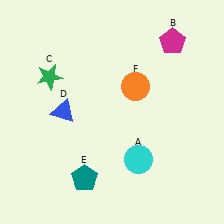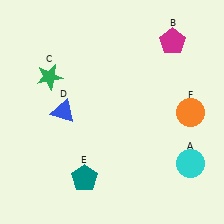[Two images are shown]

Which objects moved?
The objects that moved are: the cyan circle (A), the orange circle (F).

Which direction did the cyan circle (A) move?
The cyan circle (A) moved right.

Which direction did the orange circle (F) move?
The orange circle (F) moved right.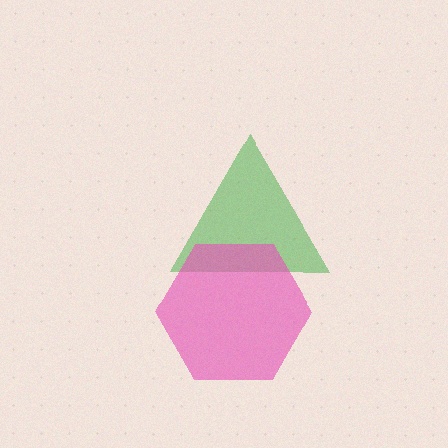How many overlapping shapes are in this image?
There are 2 overlapping shapes in the image.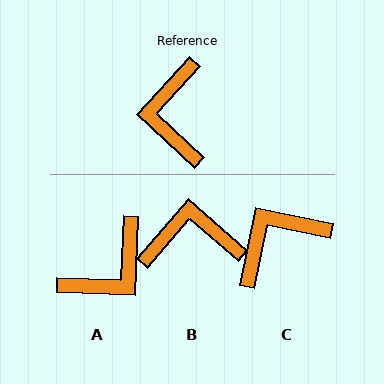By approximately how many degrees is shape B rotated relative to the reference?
Approximately 88 degrees clockwise.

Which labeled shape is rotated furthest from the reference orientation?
A, about 130 degrees away.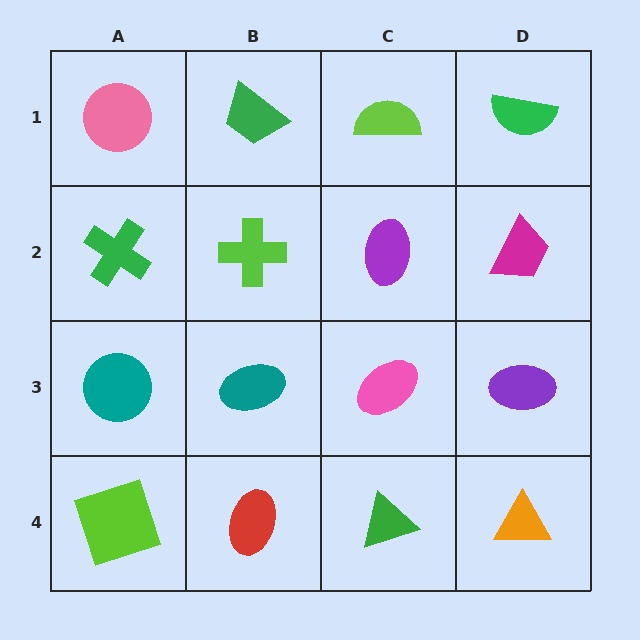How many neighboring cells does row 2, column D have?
3.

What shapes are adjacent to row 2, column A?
A pink circle (row 1, column A), a teal circle (row 3, column A), a lime cross (row 2, column B).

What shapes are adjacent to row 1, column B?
A lime cross (row 2, column B), a pink circle (row 1, column A), a lime semicircle (row 1, column C).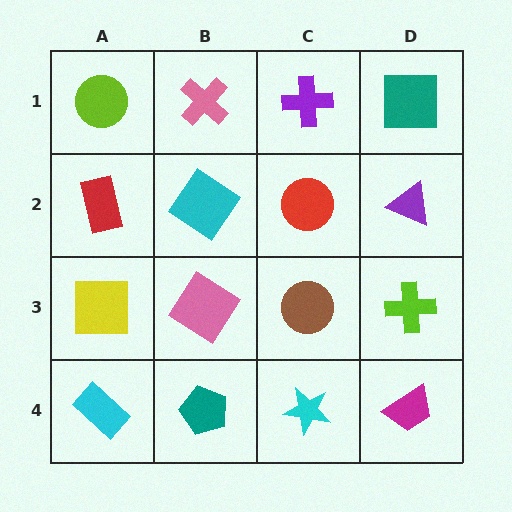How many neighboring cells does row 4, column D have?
2.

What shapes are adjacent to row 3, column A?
A red rectangle (row 2, column A), a cyan rectangle (row 4, column A), a pink diamond (row 3, column B).